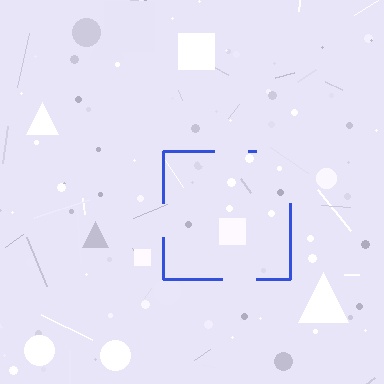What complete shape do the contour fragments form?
The contour fragments form a square.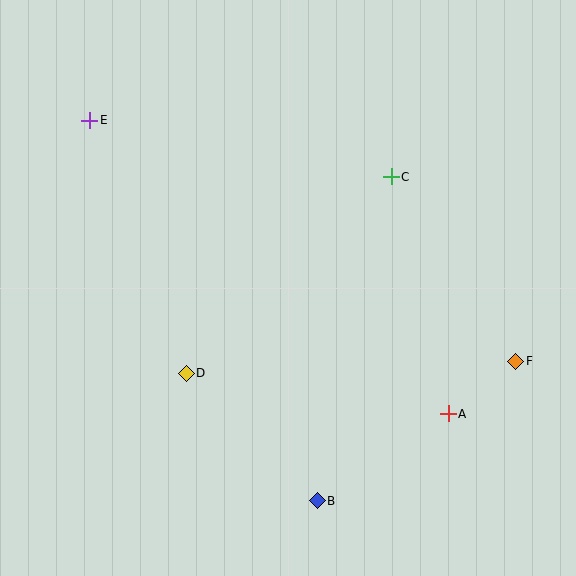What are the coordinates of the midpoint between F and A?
The midpoint between F and A is at (482, 388).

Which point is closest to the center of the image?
Point D at (186, 373) is closest to the center.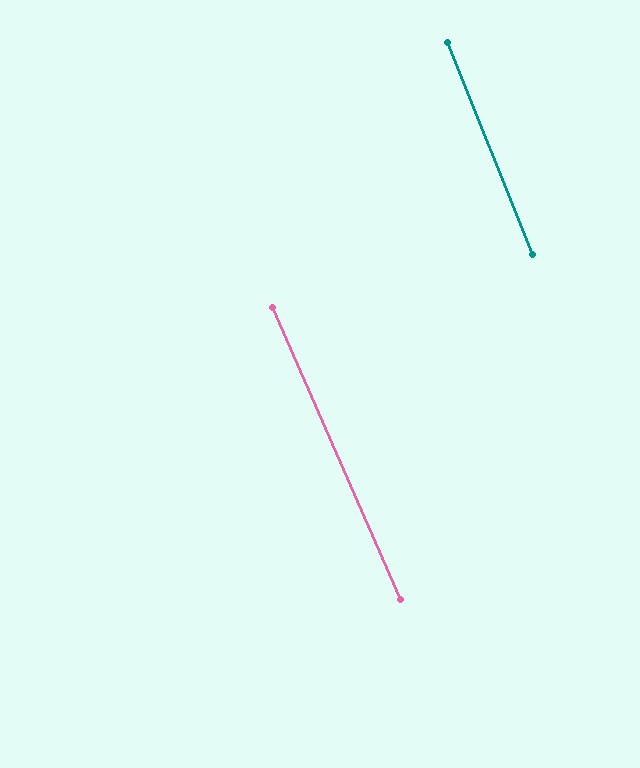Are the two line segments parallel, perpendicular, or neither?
Parallel — their directions differ by only 1.6°.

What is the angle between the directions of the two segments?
Approximately 2 degrees.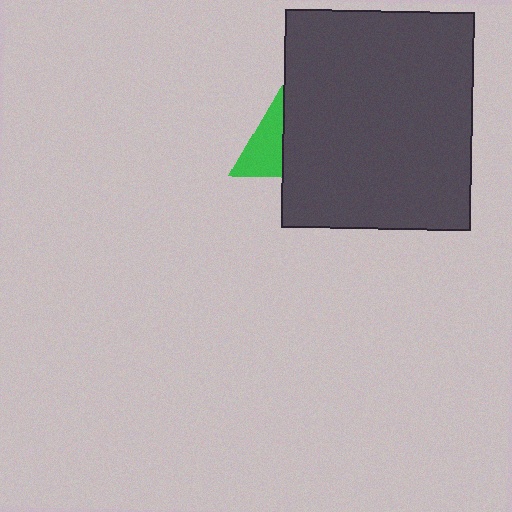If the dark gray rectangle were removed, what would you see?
You would see the complete green triangle.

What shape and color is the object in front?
The object in front is a dark gray rectangle.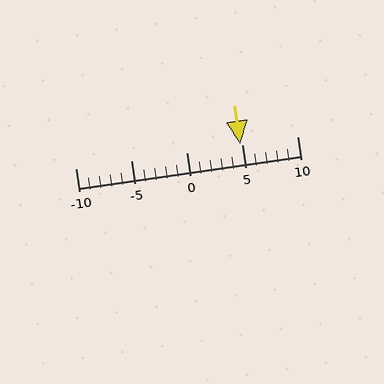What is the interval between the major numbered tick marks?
The major tick marks are spaced 5 units apart.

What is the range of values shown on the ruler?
The ruler shows values from -10 to 10.